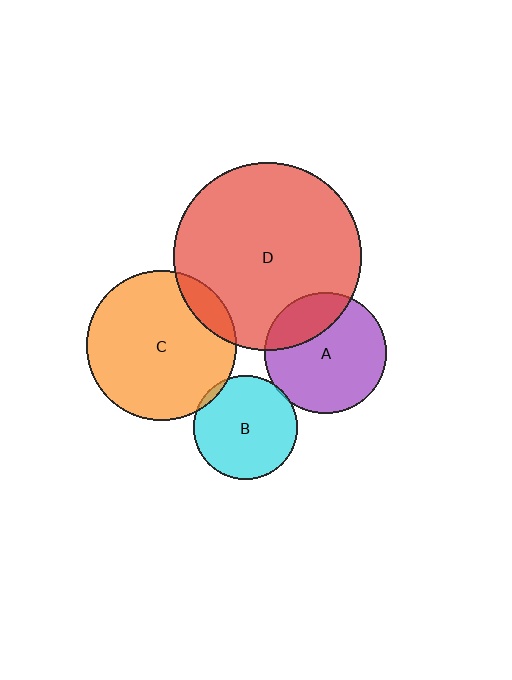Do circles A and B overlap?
Yes.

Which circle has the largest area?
Circle D (red).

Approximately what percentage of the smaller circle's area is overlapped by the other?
Approximately 5%.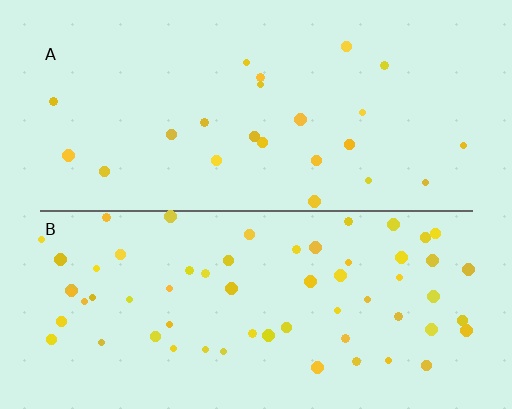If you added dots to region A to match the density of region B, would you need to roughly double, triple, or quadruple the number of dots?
Approximately triple.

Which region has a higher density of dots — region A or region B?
B (the bottom).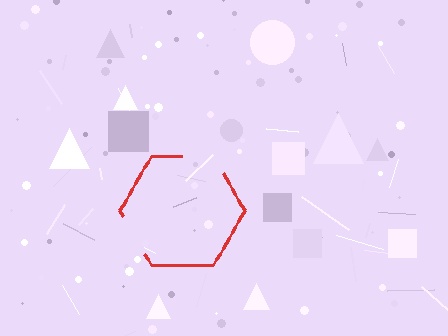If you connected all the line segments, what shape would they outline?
They would outline a hexagon.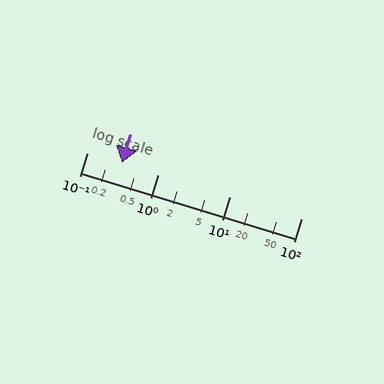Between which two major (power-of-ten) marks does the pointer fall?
The pointer is between 0.1 and 1.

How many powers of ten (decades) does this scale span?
The scale spans 3 decades, from 0.1 to 100.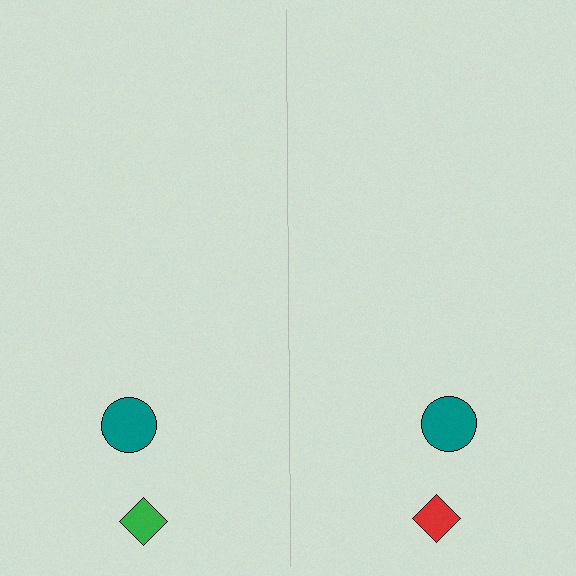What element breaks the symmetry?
The red diamond on the right side breaks the symmetry — its mirror counterpart is green.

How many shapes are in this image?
There are 4 shapes in this image.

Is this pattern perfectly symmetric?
No, the pattern is not perfectly symmetric. The red diamond on the right side breaks the symmetry — its mirror counterpart is green.